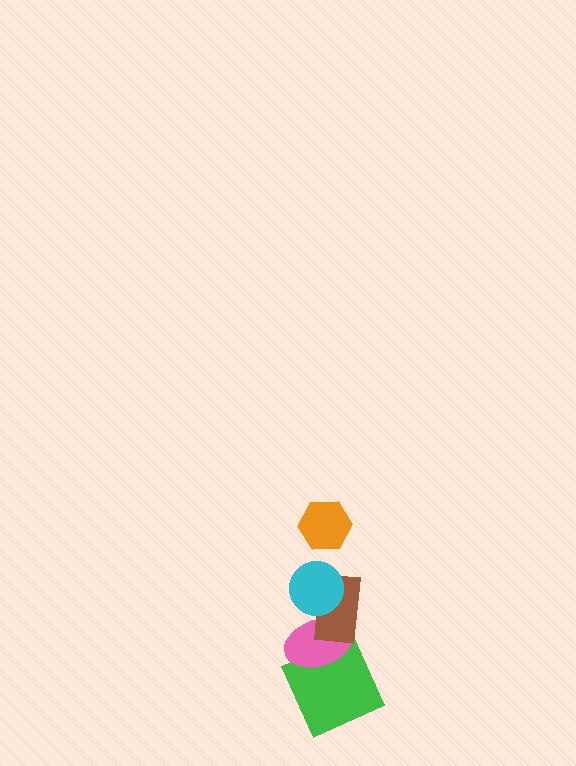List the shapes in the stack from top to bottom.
From top to bottom: the orange hexagon, the cyan circle, the brown rectangle, the pink ellipse, the green square.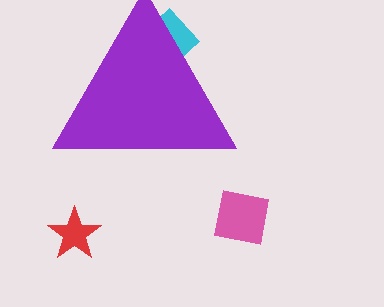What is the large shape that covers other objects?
A purple triangle.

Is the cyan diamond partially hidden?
Yes, the cyan diamond is partially hidden behind the purple triangle.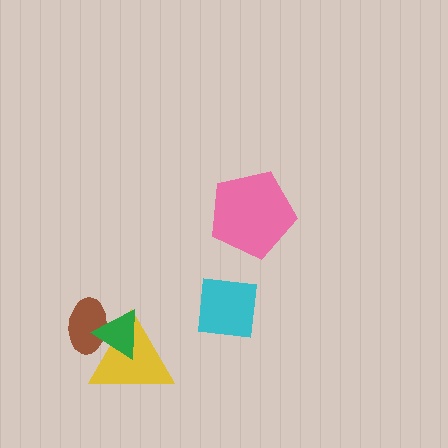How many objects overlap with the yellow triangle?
2 objects overlap with the yellow triangle.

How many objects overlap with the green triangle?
2 objects overlap with the green triangle.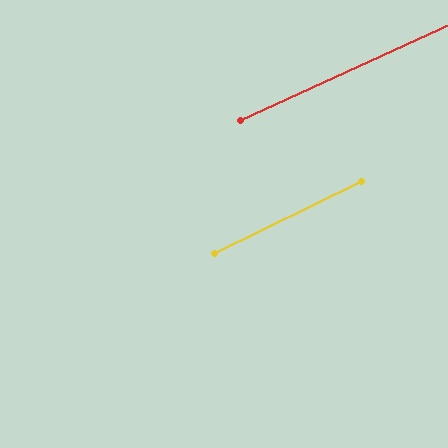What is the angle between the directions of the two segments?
Approximately 2 degrees.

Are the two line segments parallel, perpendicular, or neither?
Parallel — their directions differ by only 1.7°.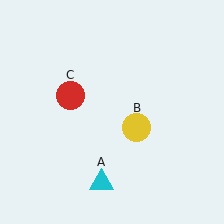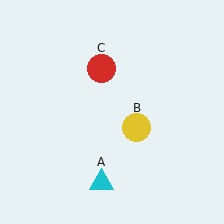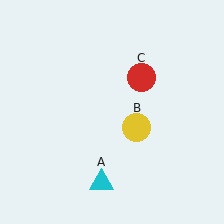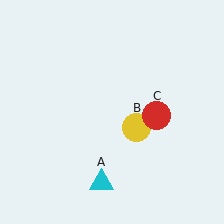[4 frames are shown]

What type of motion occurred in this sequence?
The red circle (object C) rotated clockwise around the center of the scene.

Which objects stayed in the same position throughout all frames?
Cyan triangle (object A) and yellow circle (object B) remained stationary.